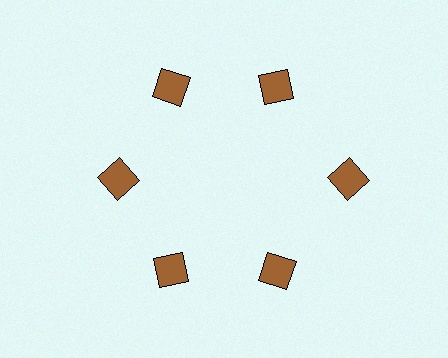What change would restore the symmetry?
The symmetry would be restored by moving it inward, back onto the ring so that all 6 squares sit at equal angles and equal distance from the center.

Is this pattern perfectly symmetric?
No. The 6 brown squares are arranged in a ring, but one element near the 3 o'clock position is pushed outward from the center, breaking the 6-fold rotational symmetry.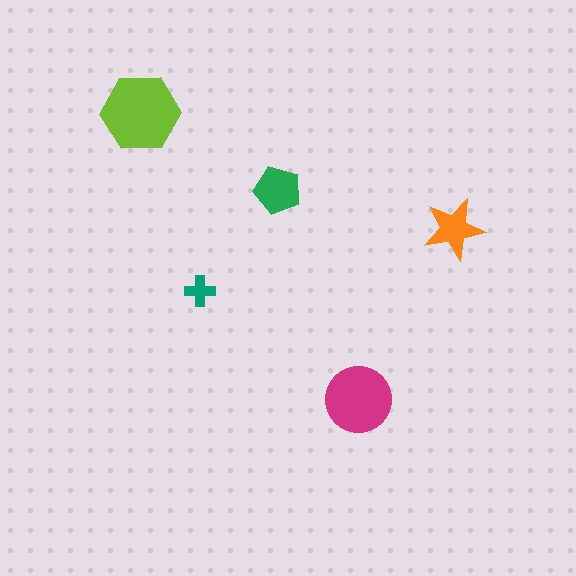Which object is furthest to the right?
The orange star is rightmost.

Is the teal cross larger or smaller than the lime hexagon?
Smaller.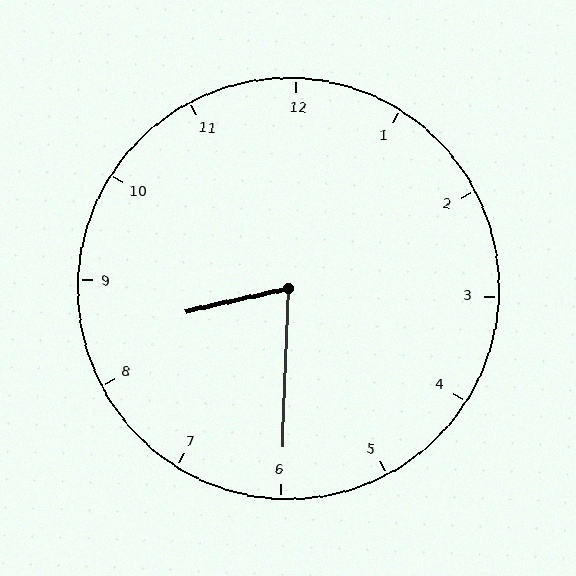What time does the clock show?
8:30.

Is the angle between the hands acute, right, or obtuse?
It is acute.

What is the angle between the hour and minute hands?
Approximately 75 degrees.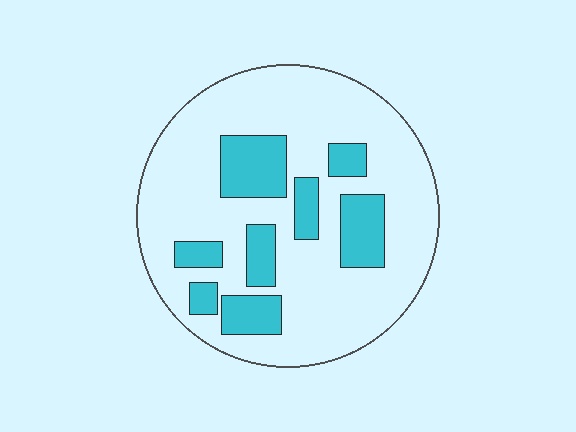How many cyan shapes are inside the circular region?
8.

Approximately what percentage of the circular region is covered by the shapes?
Approximately 25%.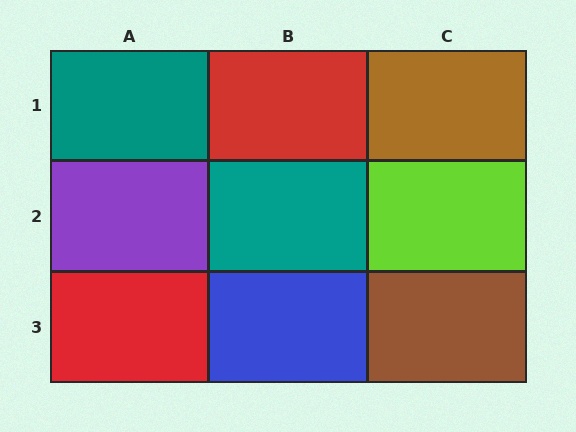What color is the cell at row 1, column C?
Brown.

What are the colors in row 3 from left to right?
Red, blue, brown.